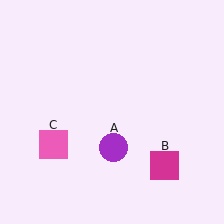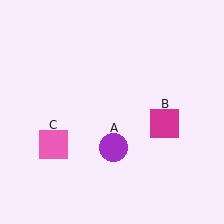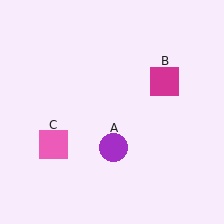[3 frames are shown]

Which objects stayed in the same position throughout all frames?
Purple circle (object A) and pink square (object C) remained stationary.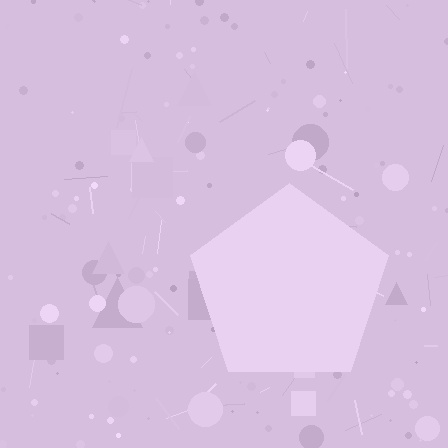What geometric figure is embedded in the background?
A pentagon is embedded in the background.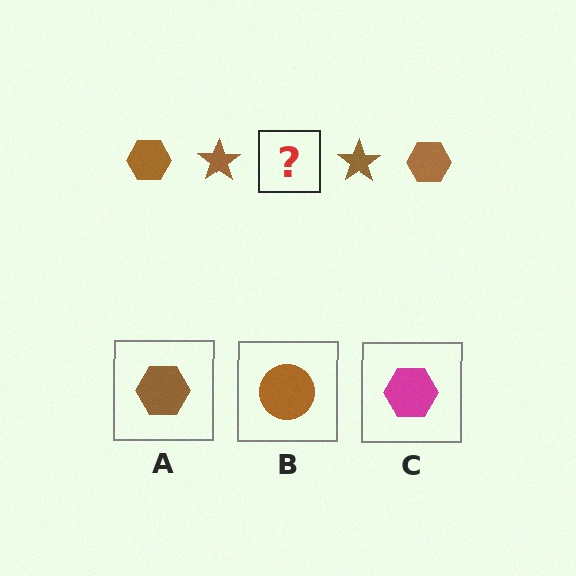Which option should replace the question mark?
Option A.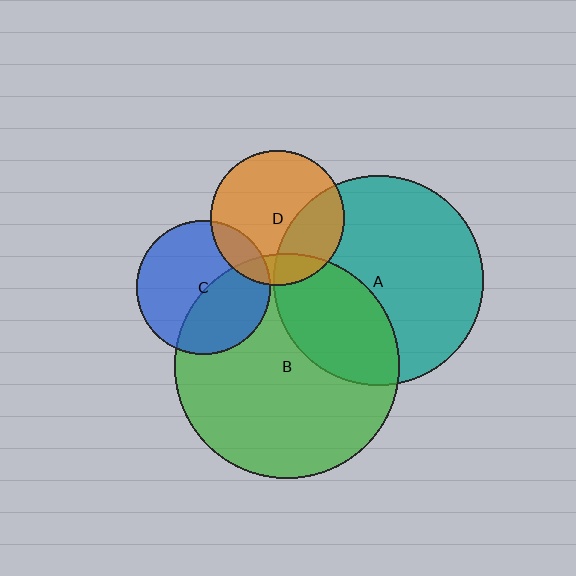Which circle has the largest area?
Circle B (green).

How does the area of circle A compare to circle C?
Approximately 2.5 times.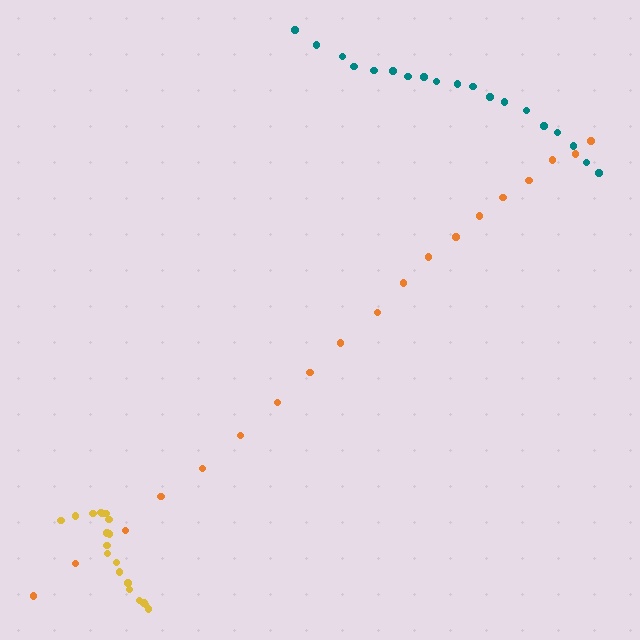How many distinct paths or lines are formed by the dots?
There are 3 distinct paths.